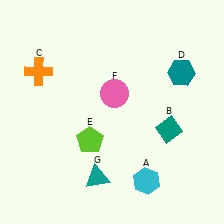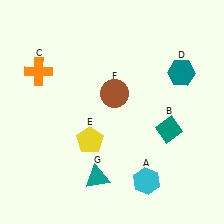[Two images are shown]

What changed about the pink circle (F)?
In Image 1, F is pink. In Image 2, it changed to brown.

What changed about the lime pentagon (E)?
In Image 1, E is lime. In Image 2, it changed to yellow.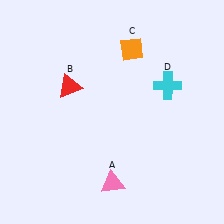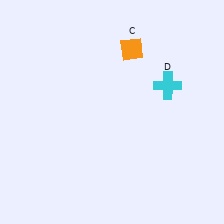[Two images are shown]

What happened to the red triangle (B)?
The red triangle (B) was removed in Image 2. It was in the top-left area of Image 1.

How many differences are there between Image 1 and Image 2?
There are 2 differences between the two images.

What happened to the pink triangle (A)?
The pink triangle (A) was removed in Image 2. It was in the bottom-right area of Image 1.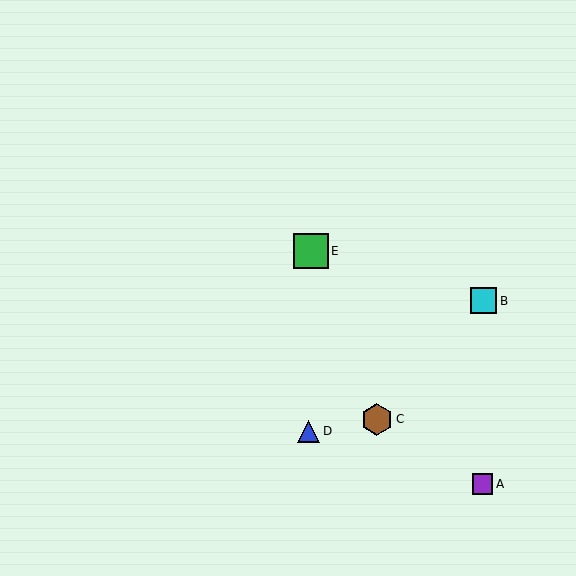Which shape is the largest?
The green square (labeled E) is the largest.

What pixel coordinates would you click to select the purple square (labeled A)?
Click at (482, 484) to select the purple square A.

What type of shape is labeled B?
Shape B is a cyan square.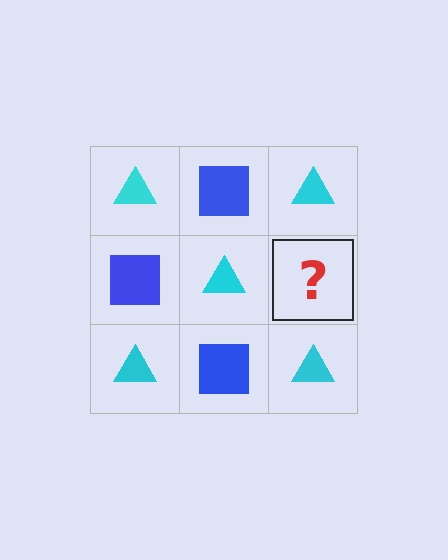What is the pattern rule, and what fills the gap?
The rule is that it alternates cyan triangle and blue square in a checkerboard pattern. The gap should be filled with a blue square.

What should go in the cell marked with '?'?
The missing cell should contain a blue square.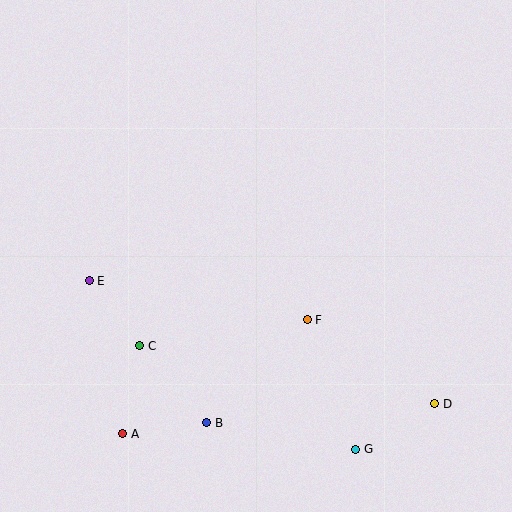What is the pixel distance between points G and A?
The distance between G and A is 233 pixels.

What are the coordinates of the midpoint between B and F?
The midpoint between B and F is at (257, 371).